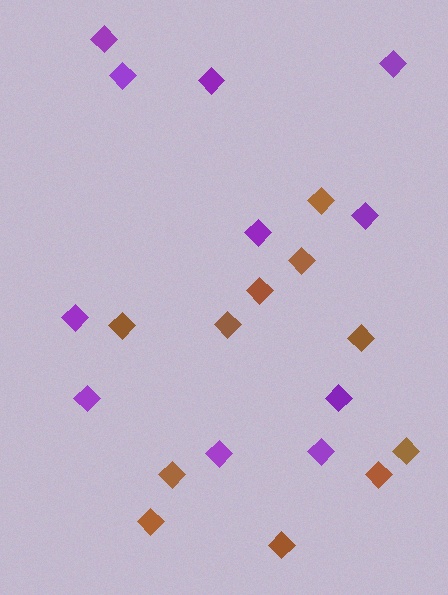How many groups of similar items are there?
There are 2 groups: one group of brown diamonds (11) and one group of purple diamonds (11).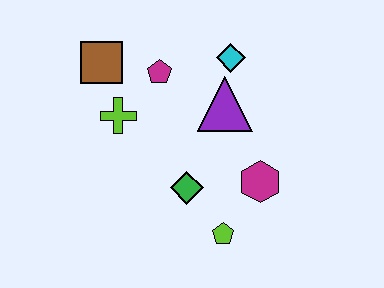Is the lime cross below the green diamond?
No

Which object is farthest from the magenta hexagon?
The brown square is farthest from the magenta hexagon.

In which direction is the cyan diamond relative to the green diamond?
The cyan diamond is above the green diamond.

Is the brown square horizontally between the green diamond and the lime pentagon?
No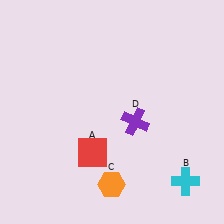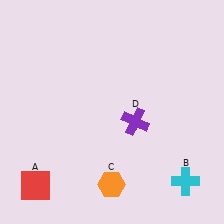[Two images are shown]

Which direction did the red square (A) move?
The red square (A) moved left.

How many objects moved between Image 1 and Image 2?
1 object moved between the two images.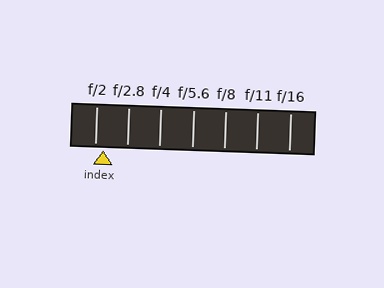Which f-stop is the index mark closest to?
The index mark is closest to f/2.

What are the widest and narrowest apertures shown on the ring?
The widest aperture shown is f/2 and the narrowest is f/16.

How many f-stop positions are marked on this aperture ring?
There are 7 f-stop positions marked.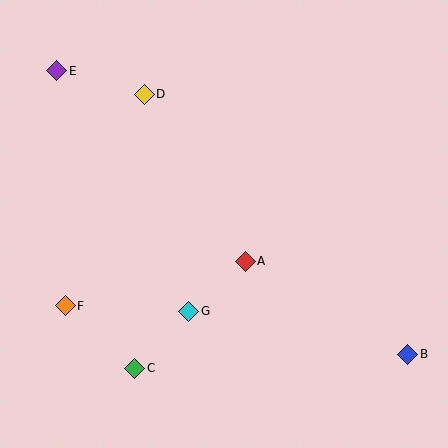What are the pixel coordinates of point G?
Point G is at (189, 311).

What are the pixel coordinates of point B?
Point B is at (408, 354).